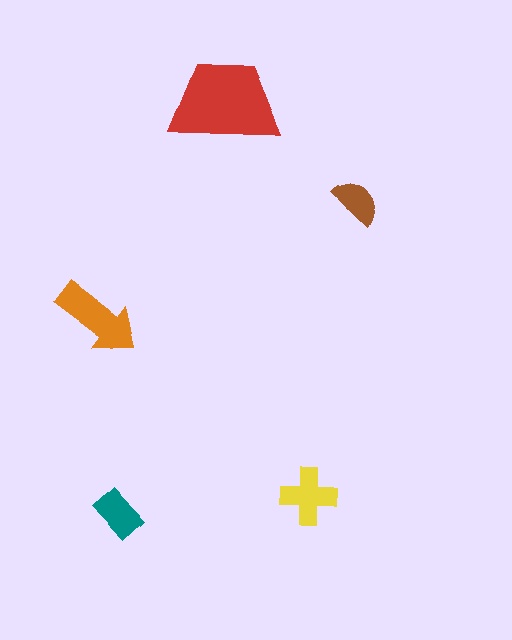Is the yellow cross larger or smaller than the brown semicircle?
Larger.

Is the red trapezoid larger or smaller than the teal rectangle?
Larger.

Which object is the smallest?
The brown semicircle.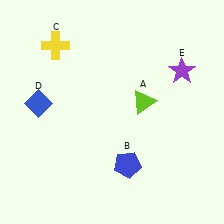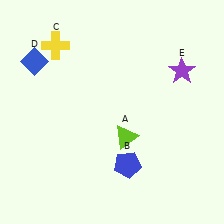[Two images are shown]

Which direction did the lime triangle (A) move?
The lime triangle (A) moved down.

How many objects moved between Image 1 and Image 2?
2 objects moved between the two images.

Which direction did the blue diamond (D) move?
The blue diamond (D) moved up.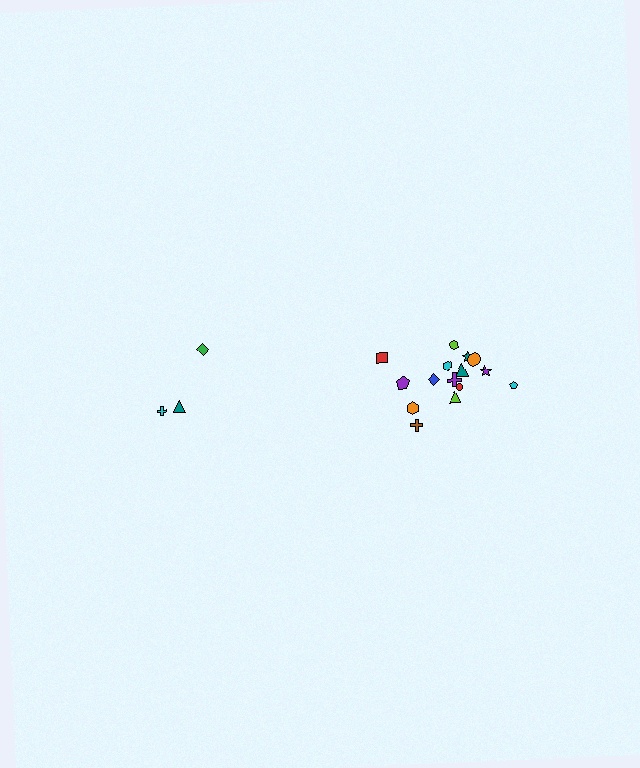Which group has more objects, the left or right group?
The right group.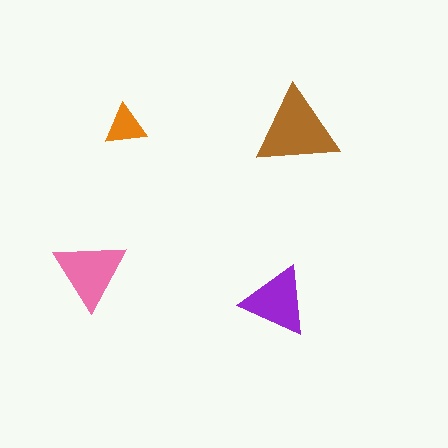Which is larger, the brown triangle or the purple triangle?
The brown one.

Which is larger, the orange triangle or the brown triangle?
The brown one.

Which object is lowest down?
The purple triangle is bottommost.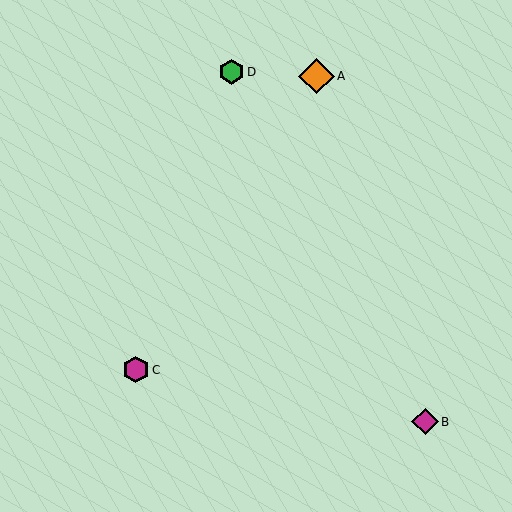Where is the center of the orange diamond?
The center of the orange diamond is at (316, 76).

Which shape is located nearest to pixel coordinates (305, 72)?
The orange diamond (labeled A) at (316, 76) is nearest to that location.